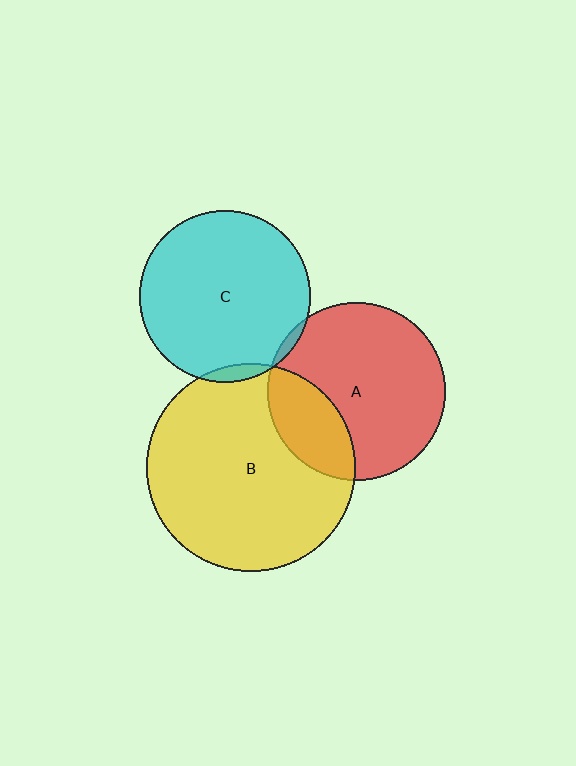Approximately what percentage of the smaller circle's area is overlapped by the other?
Approximately 25%.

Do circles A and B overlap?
Yes.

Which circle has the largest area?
Circle B (yellow).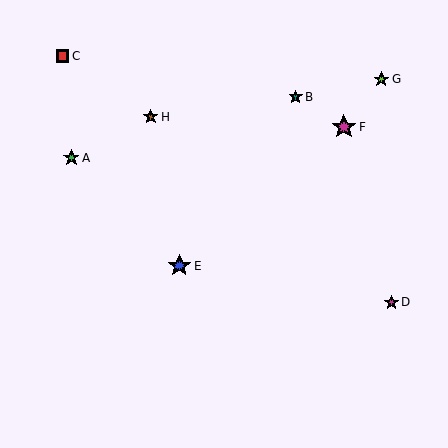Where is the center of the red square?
The center of the red square is at (62, 56).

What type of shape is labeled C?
Shape C is a red square.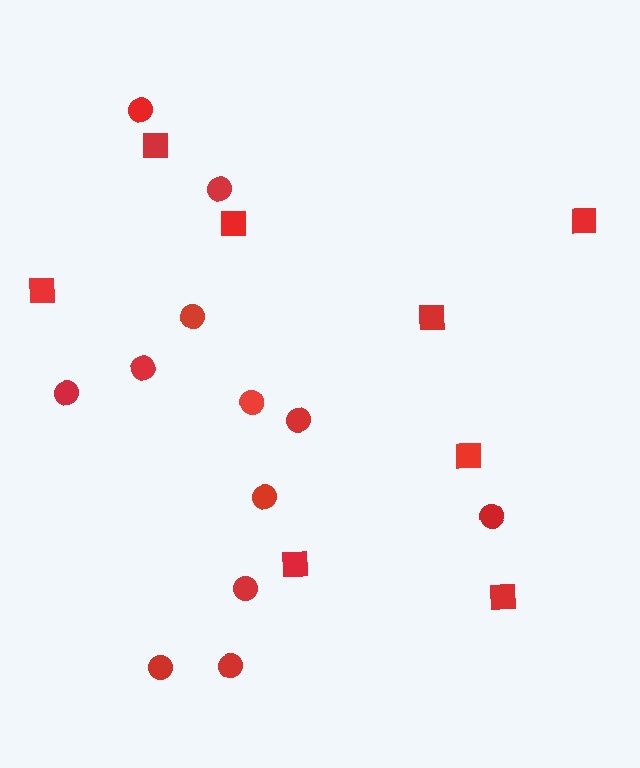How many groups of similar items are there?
There are 2 groups: one group of squares (8) and one group of circles (12).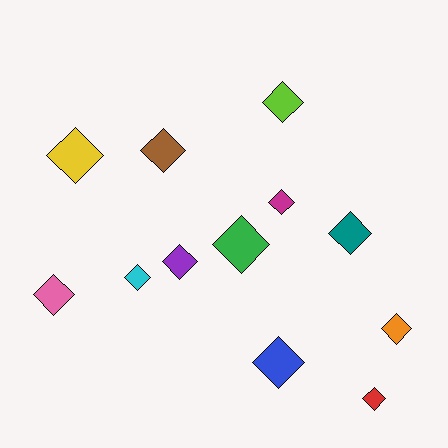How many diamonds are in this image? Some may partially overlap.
There are 12 diamonds.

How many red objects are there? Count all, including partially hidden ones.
There is 1 red object.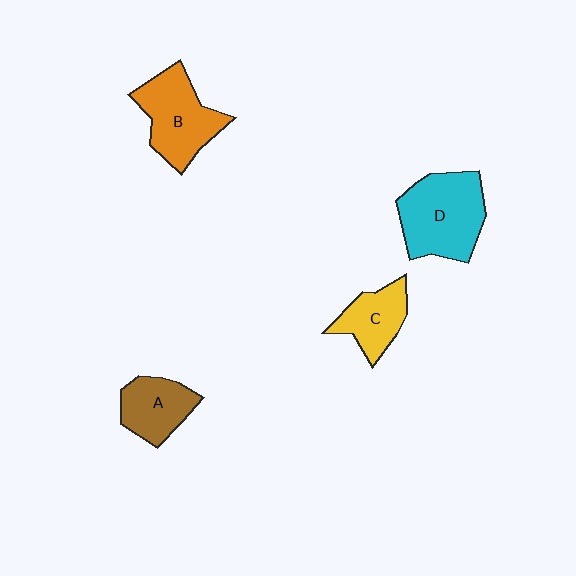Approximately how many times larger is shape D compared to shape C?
Approximately 1.7 times.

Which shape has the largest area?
Shape D (cyan).